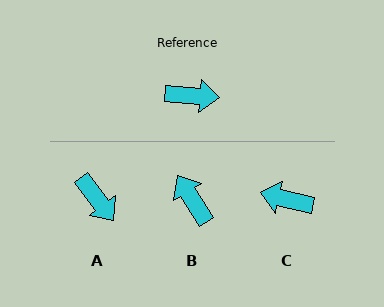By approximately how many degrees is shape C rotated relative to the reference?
Approximately 171 degrees counter-clockwise.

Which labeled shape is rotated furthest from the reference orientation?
C, about 171 degrees away.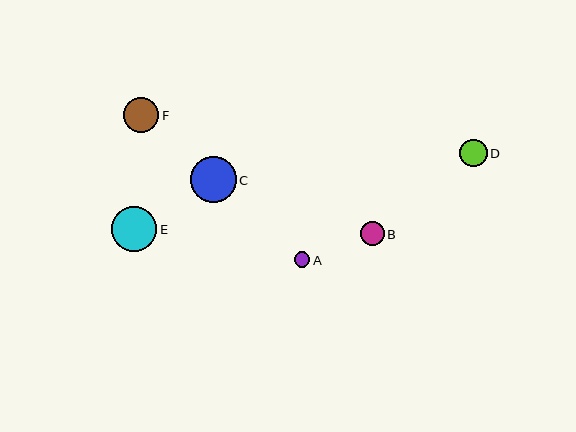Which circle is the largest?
Circle C is the largest with a size of approximately 46 pixels.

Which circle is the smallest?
Circle A is the smallest with a size of approximately 15 pixels.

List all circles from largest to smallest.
From largest to smallest: C, E, F, D, B, A.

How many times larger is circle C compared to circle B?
Circle C is approximately 1.9 times the size of circle B.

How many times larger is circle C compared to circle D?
Circle C is approximately 1.7 times the size of circle D.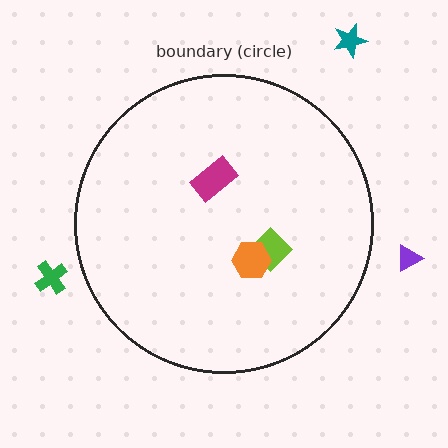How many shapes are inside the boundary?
3 inside, 3 outside.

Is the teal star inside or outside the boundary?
Outside.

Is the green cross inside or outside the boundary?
Outside.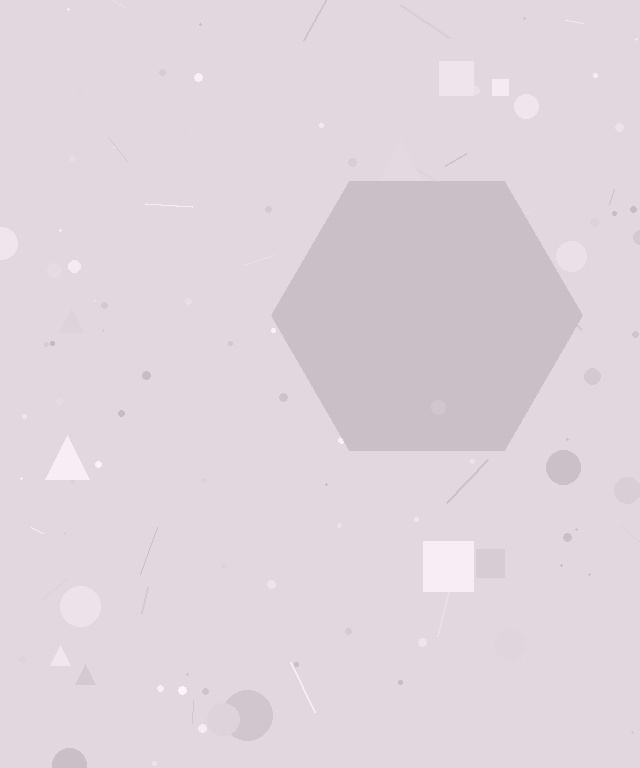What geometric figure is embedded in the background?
A hexagon is embedded in the background.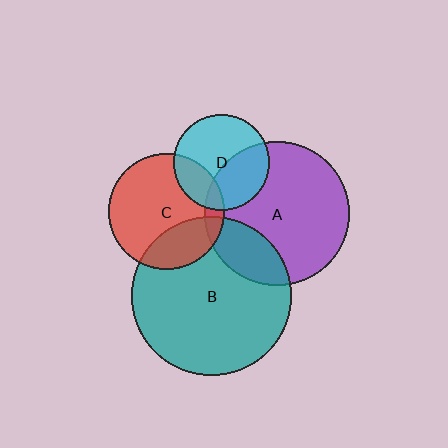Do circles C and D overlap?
Yes.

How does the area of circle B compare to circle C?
Approximately 1.9 times.